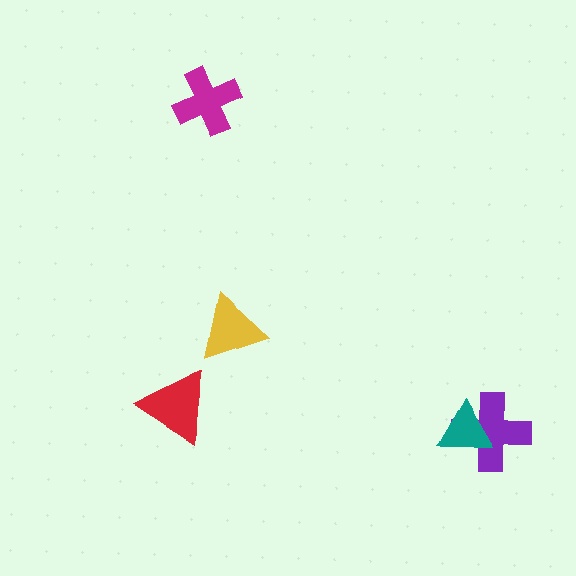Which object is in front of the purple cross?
The teal triangle is in front of the purple cross.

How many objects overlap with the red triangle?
0 objects overlap with the red triangle.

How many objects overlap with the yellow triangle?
0 objects overlap with the yellow triangle.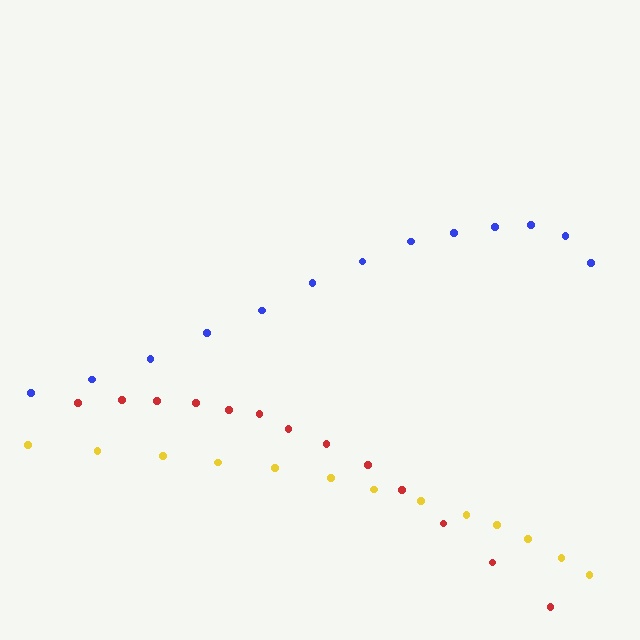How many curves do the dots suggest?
There are 3 distinct paths.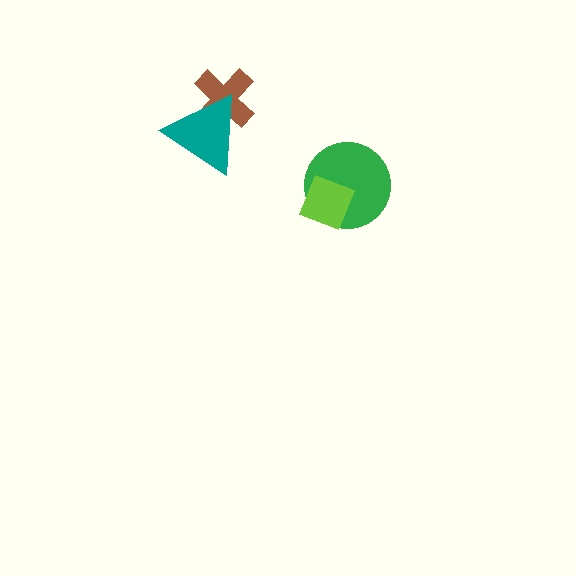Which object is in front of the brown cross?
The teal triangle is in front of the brown cross.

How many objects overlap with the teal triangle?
1 object overlaps with the teal triangle.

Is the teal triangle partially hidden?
No, no other shape covers it.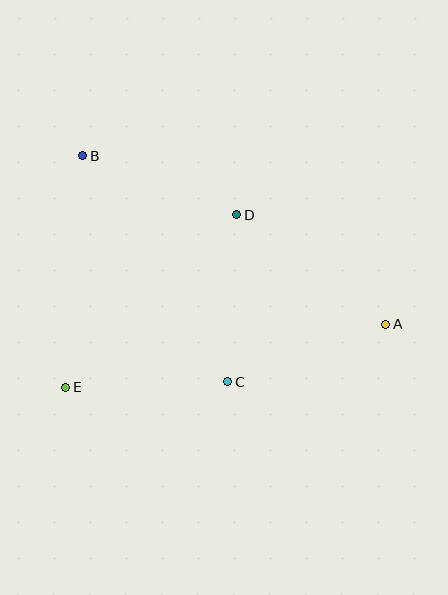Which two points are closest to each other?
Points C and E are closest to each other.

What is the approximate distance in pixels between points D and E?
The distance between D and E is approximately 243 pixels.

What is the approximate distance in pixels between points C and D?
The distance between C and D is approximately 167 pixels.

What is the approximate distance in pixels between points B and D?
The distance between B and D is approximately 165 pixels.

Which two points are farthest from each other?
Points A and B are farthest from each other.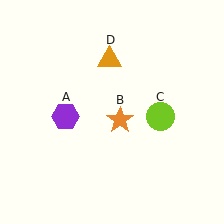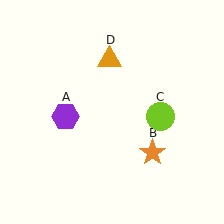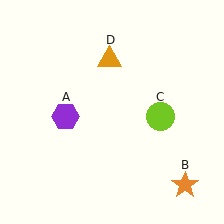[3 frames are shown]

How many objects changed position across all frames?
1 object changed position: orange star (object B).